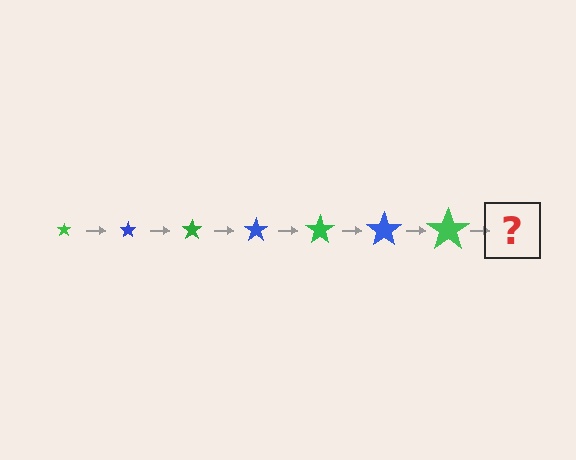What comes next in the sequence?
The next element should be a blue star, larger than the previous one.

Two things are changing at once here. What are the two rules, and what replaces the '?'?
The two rules are that the star grows larger each step and the color cycles through green and blue. The '?' should be a blue star, larger than the previous one.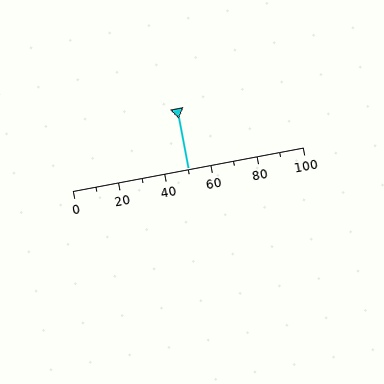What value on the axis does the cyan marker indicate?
The marker indicates approximately 50.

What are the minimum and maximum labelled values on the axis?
The axis runs from 0 to 100.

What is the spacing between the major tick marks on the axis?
The major ticks are spaced 20 apart.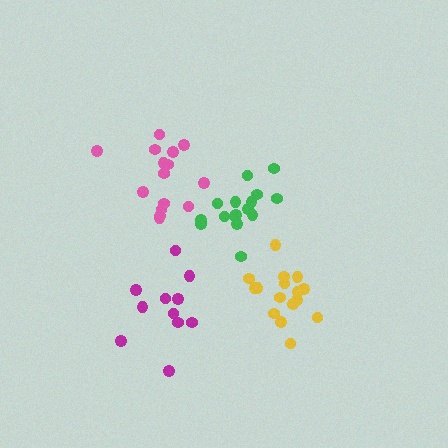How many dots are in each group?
Group 1: 11 dots, Group 2: 15 dots, Group 3: 16 dots, Group 4: 16 dots (58 total).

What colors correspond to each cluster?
The clusters are colored: magenta, pink, green, yellow.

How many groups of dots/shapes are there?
There are 4 groups.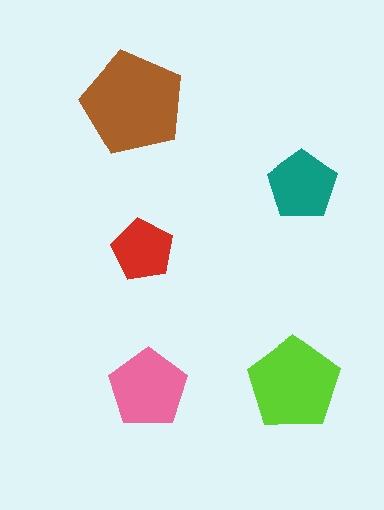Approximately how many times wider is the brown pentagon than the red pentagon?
About 1.5 times wider.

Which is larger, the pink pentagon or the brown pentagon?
The brown one.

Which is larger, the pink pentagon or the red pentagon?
The pink one.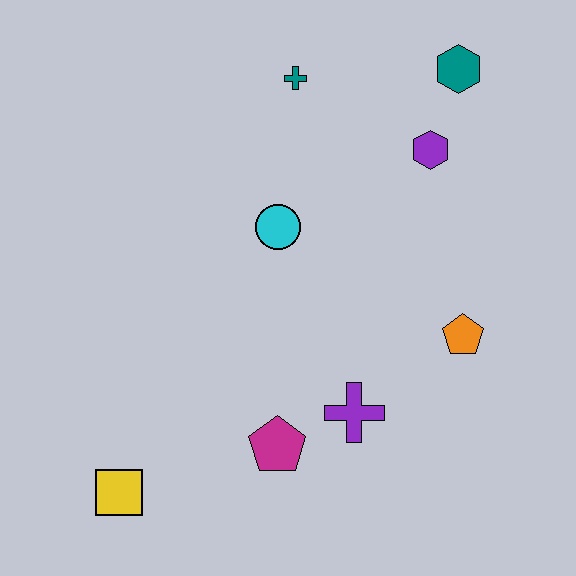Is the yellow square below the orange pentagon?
Yes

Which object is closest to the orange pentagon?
The purple cross is closest to the orange pentagon.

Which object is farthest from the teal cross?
The yellow square is farthest from the teal cross.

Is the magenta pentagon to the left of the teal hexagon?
Yes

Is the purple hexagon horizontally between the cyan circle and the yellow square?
No